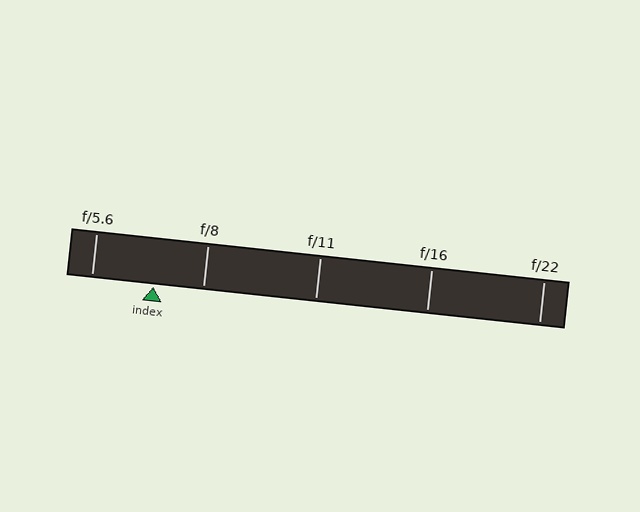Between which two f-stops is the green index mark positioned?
The index mark is between f/5.6 and f/8.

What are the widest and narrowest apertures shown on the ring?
The widest aperture shown is f/5.6 and the narrowest is f/22.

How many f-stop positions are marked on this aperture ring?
There are 5 f-stop positions marked.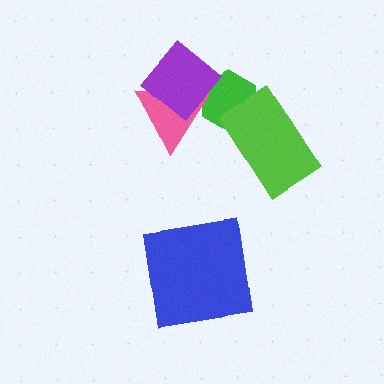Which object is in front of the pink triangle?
The purple diamond is in front of the pink triangle.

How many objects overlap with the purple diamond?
2 objects overlap with the purple diamond.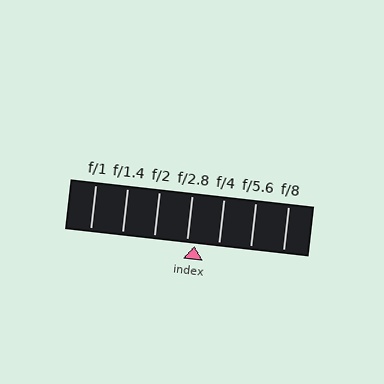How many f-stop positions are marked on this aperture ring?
There are 7 f-stop positions marked.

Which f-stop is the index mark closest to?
The index mark is closest to f/2.8.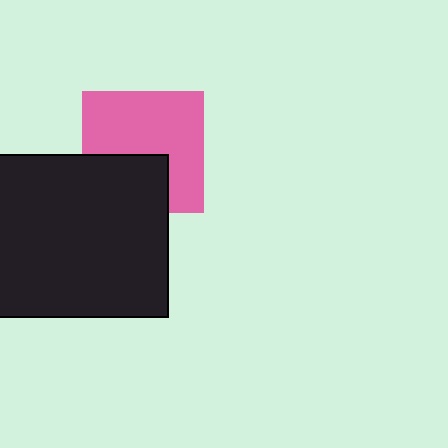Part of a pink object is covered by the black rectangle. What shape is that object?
It is a square.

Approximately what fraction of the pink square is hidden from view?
Roughly 35% of the pink square is hidden behind the black rectangle.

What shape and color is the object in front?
The object in front is a black rectangle.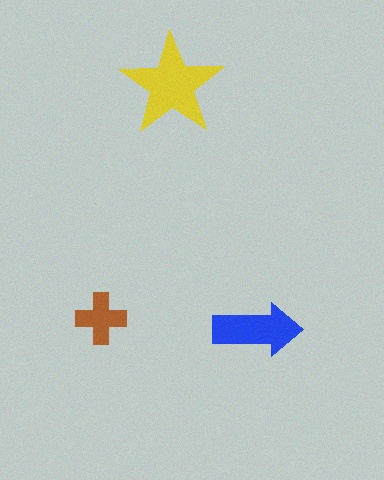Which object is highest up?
The yellow star is topmost.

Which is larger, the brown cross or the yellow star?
The yellow star.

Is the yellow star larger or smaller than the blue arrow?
Larger.